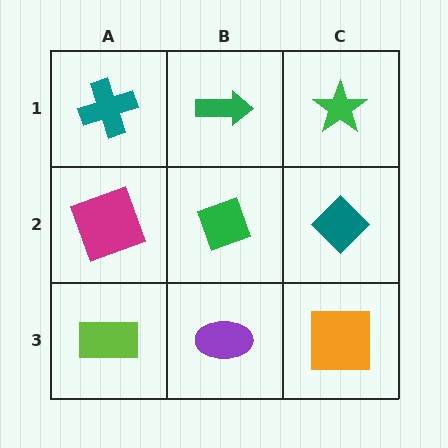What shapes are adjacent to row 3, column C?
A teal diamond (row 2, column C), a purple ellipse (row 3, column B).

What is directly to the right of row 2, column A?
A green diamond.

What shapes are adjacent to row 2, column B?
A green arrow (row 1, column B), a purple ellipse (row 3, column B), a magenta square (row 2, column A), a teal diamond (row 2, column C).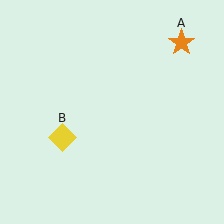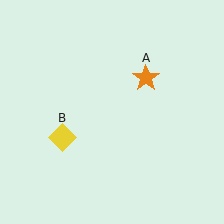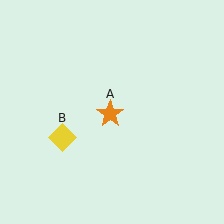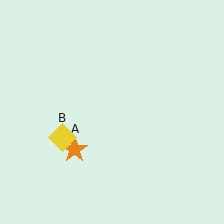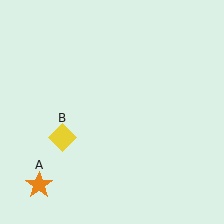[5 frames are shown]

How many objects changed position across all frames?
1 object changed position: orange star (object A).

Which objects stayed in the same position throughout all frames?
Yellow diamond (object B) remained stationary.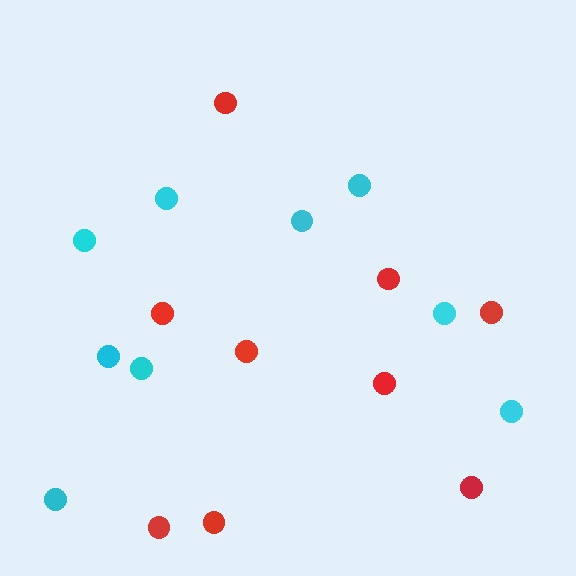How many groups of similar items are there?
There are 2 groups: one group of cyan circles (9) and one group of red circles (9).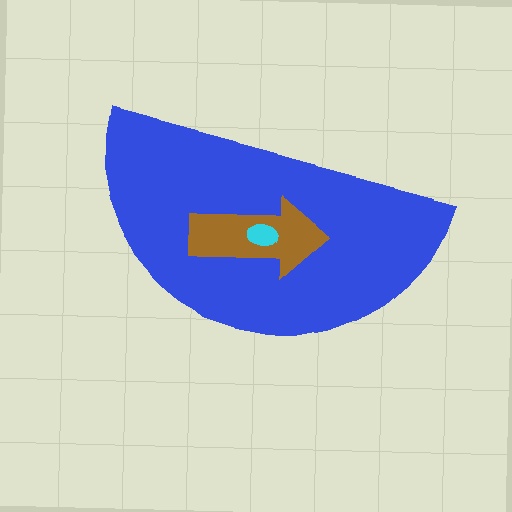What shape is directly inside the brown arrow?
The cyan ellipse.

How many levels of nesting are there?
3.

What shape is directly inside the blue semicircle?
The brown arrow.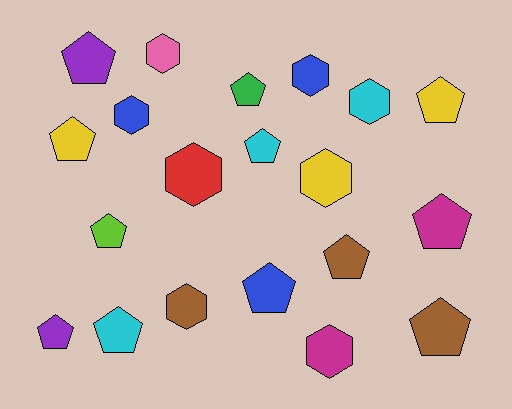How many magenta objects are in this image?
There are 2 magenta objects.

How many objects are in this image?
There are 20 objects.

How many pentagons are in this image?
There are 12 pentagons.